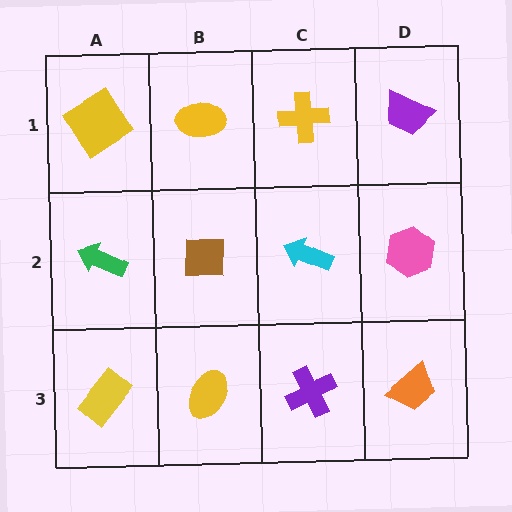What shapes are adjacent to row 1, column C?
A cyan arrow (row 2, column C), a yellow ellipse (row 1, column B), a purple trapezoid (row 1, column D).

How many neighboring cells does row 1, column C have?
3.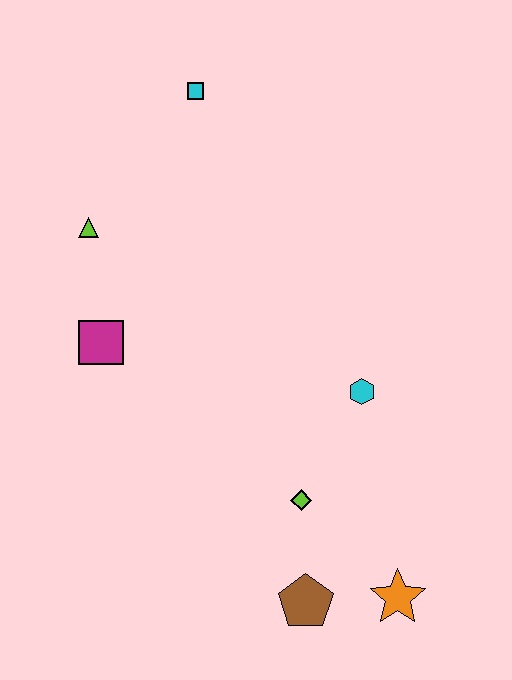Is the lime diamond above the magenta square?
No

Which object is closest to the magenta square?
The lime triangle is closest to the magenta square.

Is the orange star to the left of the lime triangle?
No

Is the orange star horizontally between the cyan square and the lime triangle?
No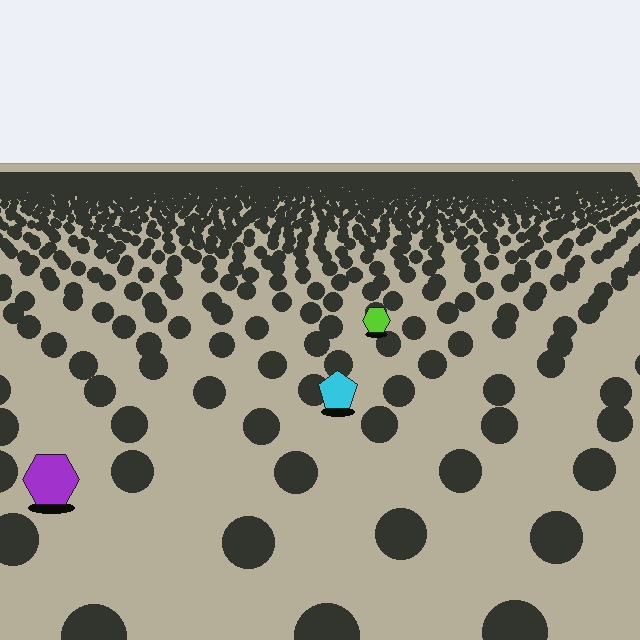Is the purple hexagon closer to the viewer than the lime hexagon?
Yes. The purple hexagon is closer — you can tell from the texture gradient: the ground texture is coarser near it.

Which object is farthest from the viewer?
The lime hexagon is farthest from the viewer. It appears smaller and the ground texture around it is denser.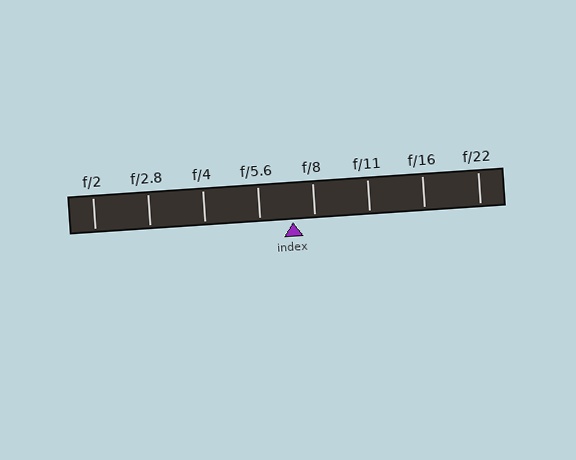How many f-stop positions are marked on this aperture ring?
There are 8 f-stop positions marked.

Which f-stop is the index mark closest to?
The index mark is closest to f/8.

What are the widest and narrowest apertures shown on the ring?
The widest aperture shown is f/2 and the narrowest is f/22.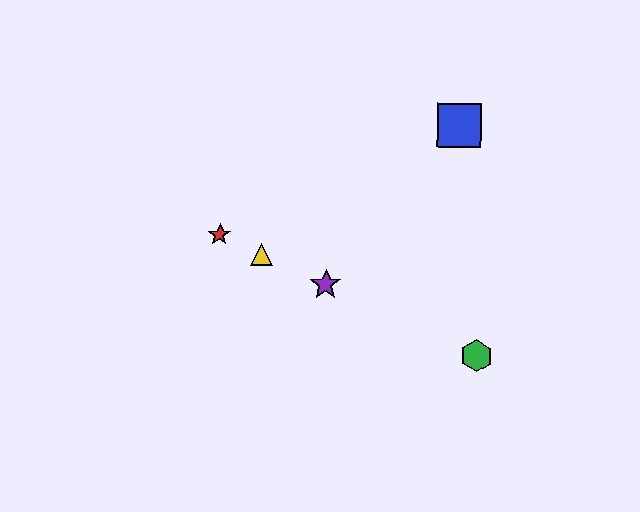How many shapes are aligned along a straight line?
4 shapes (the red star, the green hexagon, the yellow triangle, the purple star) are aligned along a straight line.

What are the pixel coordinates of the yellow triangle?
The yellow triangle is at (262, 254).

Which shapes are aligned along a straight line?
The red star, the green hexagon, the yellow triangle, the purple star are aligned along a straight line.